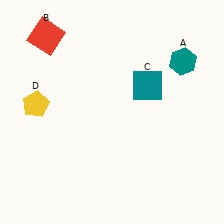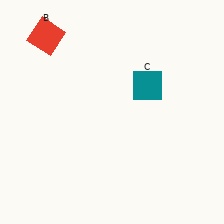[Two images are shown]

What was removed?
The yellow pentagon (D), the teal hexagon (A) were removed in Image 2.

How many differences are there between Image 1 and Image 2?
There are 2 differences between the two images.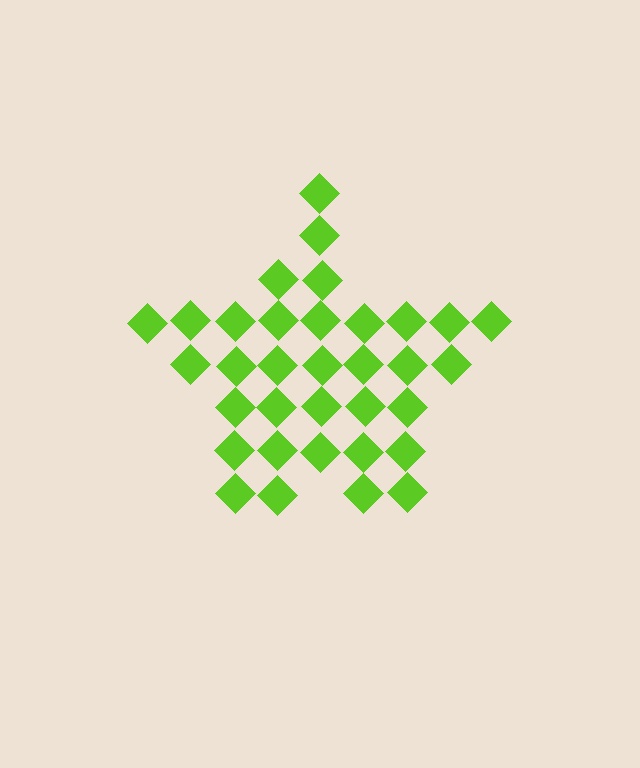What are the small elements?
The small elements are diamonds.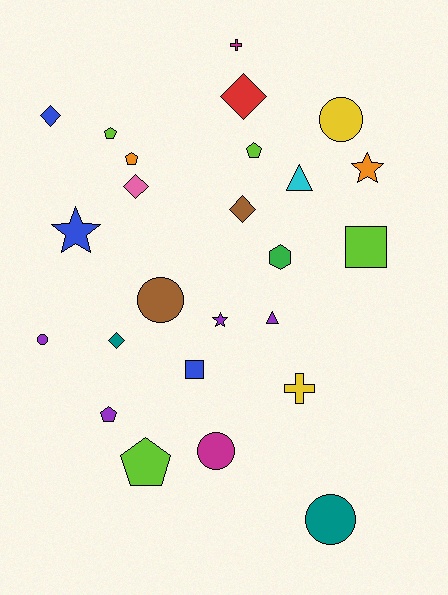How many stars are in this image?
There are 3 stars.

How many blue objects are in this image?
There are 3 blue objects.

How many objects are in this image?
There are 25 objects.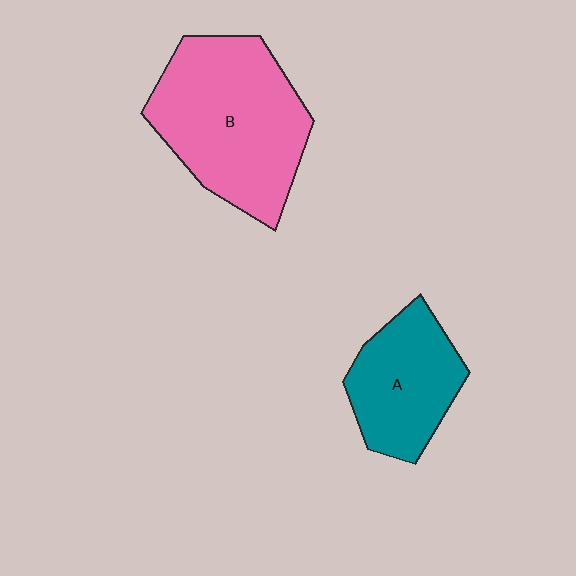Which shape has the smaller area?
Shape A (teal).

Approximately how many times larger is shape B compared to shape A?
Approximately 1.6 times.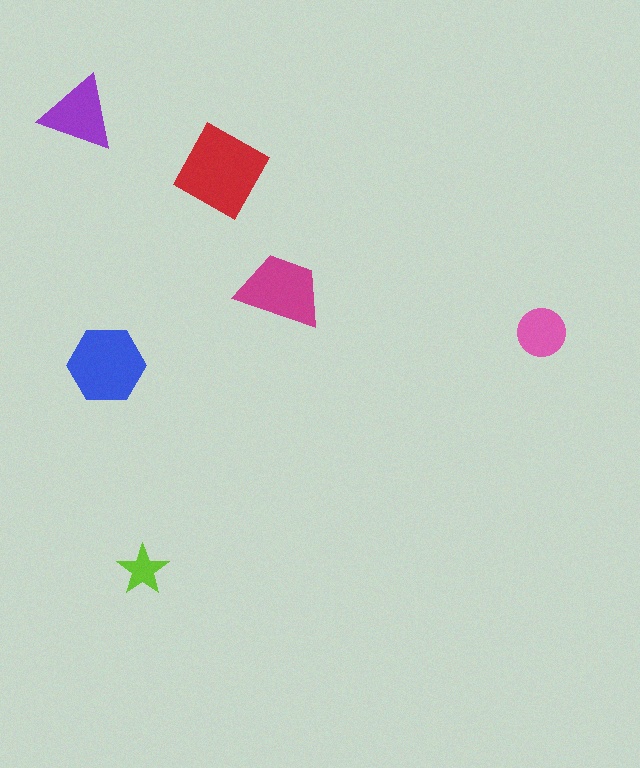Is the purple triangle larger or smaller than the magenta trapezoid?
Smaller.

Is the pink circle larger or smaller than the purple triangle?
Smaller.